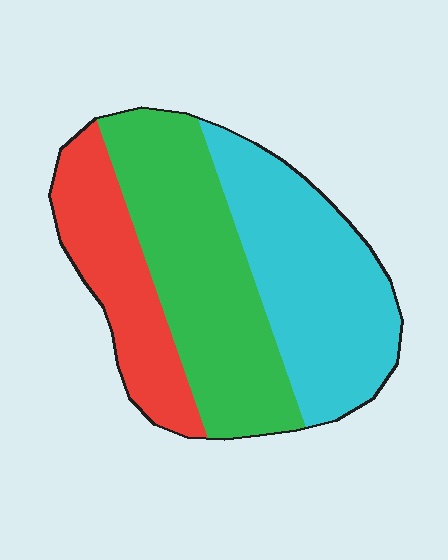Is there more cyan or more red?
Cyan.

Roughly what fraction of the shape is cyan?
Cyan takes up about three eighths (3/8) of the shape.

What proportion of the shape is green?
Green takes up about two fifths (2/5) of the shape.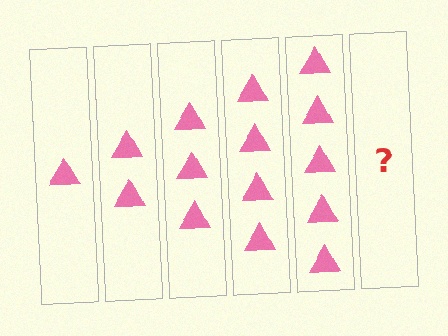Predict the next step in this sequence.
The next step is 6 triangles.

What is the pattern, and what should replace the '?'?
The pattern is that each step adds one more triangle. The '?' should be 6 triangles.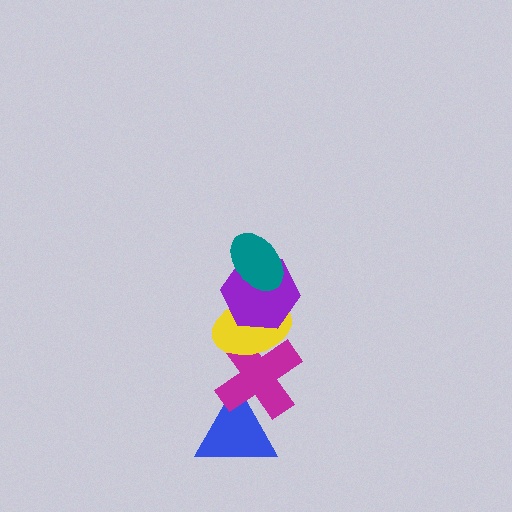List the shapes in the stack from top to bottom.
From top to bottom: the teal ellipse, the purple hexagon, the yellow ellipse, the magenta cross, the blue triangle.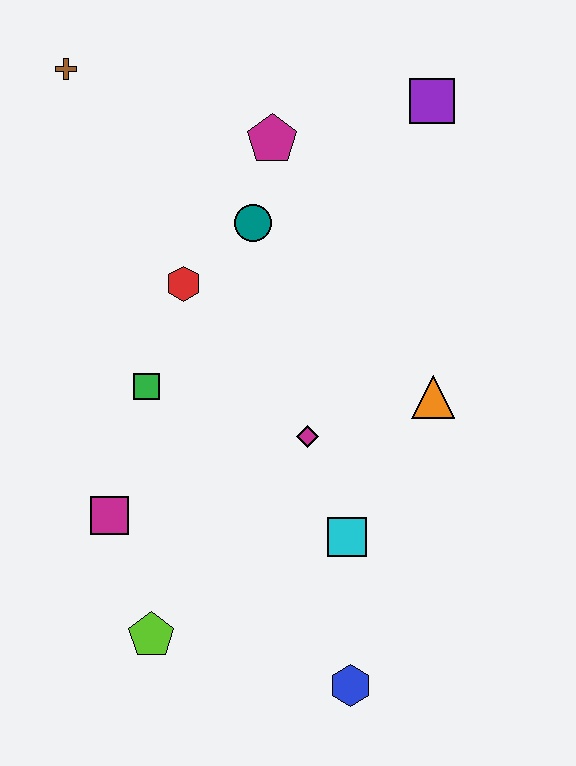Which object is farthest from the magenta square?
The purple square is farthest from the magenta square.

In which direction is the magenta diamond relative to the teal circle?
The magenta diamond is below the teal circle.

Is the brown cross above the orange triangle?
Yes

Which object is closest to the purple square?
The magenta pentagon is closest to the purple square.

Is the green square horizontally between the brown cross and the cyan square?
Yes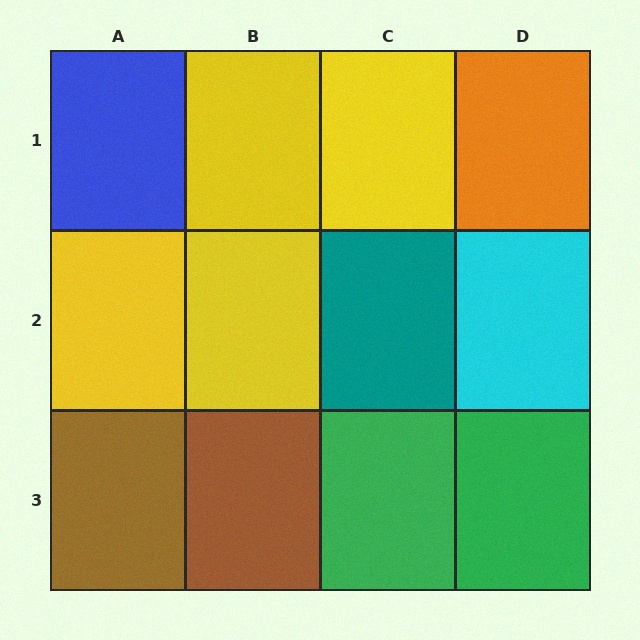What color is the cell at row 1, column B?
Yellow.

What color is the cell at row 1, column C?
Yellow.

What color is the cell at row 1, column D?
Orange.